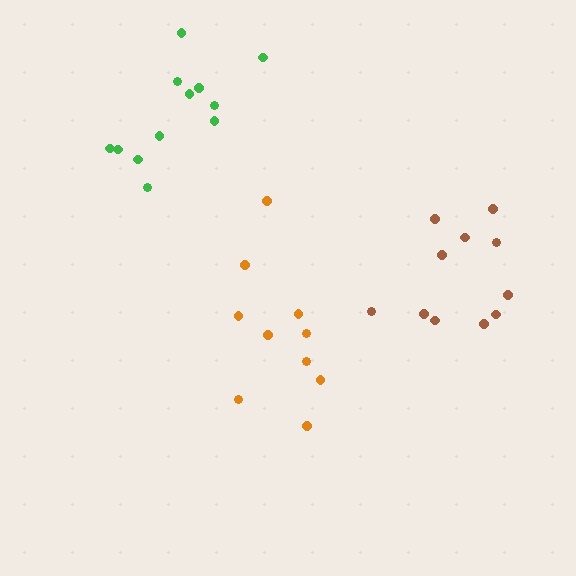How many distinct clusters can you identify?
There are 3 distinct clusters.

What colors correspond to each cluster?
The clusters are colored: brown, orange, green.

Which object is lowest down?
The orange cluster is bottommost.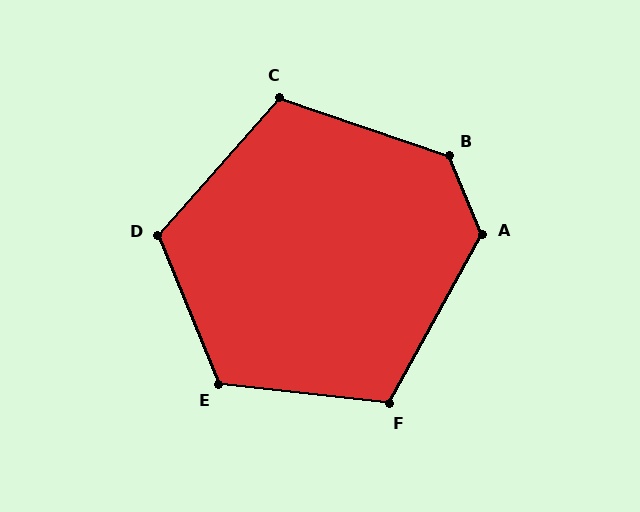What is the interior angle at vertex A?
Approximately 129 degrees (obtuse).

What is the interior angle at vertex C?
Approximately 113 degrees (obtuse).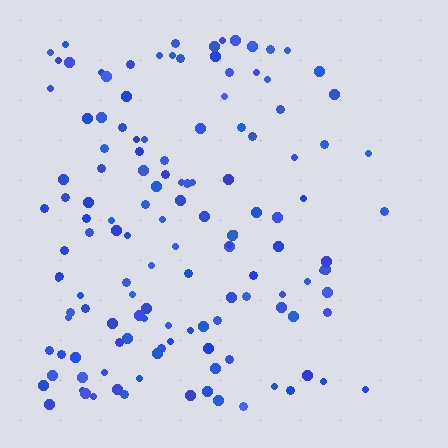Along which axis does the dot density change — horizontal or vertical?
Horizontal.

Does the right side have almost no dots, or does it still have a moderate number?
Still a moderate number, just noticeably fewer than the left.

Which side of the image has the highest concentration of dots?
The left.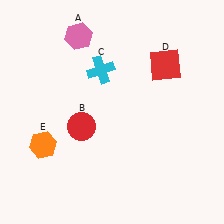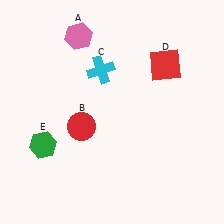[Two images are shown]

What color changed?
The hexagon (E) changed from orange in Image 1 to green in Image 2.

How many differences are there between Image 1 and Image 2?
There is 1 difference between the two images.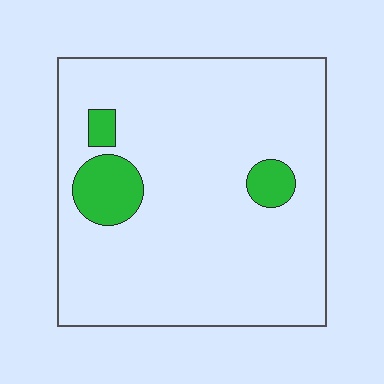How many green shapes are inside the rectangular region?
3.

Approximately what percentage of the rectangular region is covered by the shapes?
Approximately 10%.